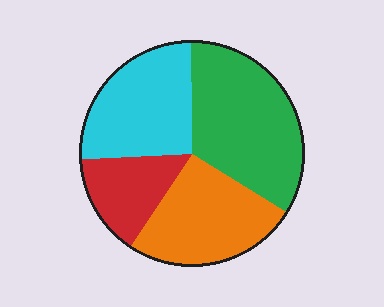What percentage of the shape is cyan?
Cyan takes up about one quarter (1/4) of the shape.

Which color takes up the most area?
Green, at roughly 35%.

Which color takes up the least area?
Red, at roughly 15%.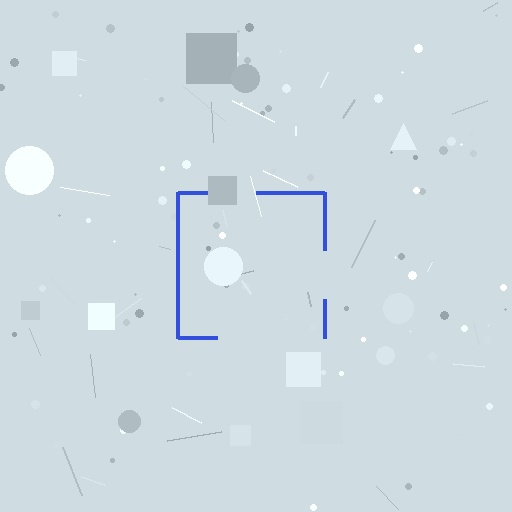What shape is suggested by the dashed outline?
The dashed outline suggests a square.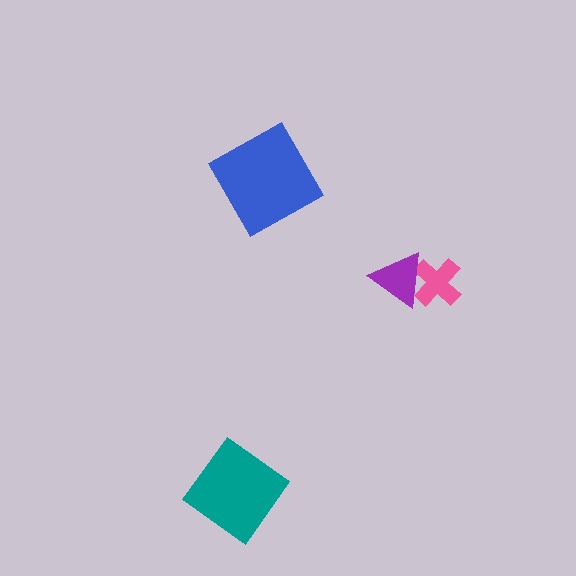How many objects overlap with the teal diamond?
0 objects overlap with the teal diamond.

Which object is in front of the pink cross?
The purple triangle is in front of the pink cross.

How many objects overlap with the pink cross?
1 object overlaps with the pink cross.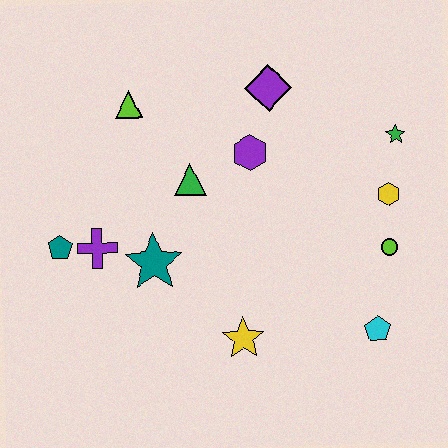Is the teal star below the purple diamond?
Yes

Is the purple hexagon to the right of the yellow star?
Yes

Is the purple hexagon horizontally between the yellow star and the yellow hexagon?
Yes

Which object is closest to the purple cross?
The teal pentagon is closest to the purple cross.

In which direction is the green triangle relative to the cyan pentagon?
The green triangle is to the left of the cyan pentagon.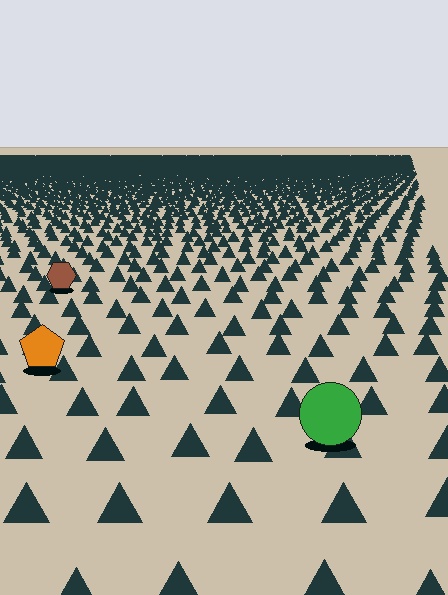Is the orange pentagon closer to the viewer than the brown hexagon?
Yes. The orange pentagon is closer — you can tell from the texture gradient: the ground texture is coarser near it.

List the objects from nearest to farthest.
From nearest to farthest: the green circle, the orange pentagon, the brown hexagon.